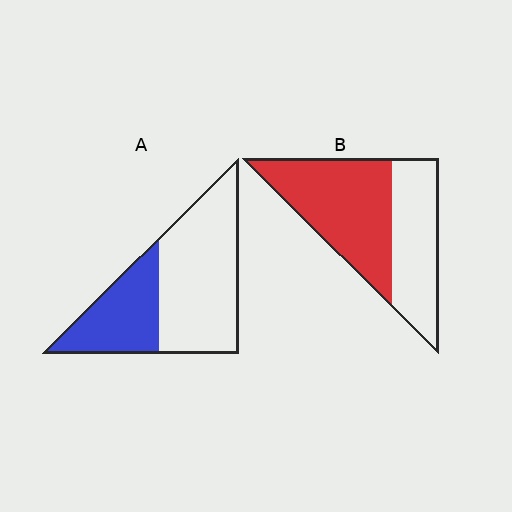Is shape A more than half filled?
No.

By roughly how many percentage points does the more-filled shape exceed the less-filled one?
By roughly 25 percentage points (B over A).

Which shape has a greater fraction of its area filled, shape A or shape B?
Shape B.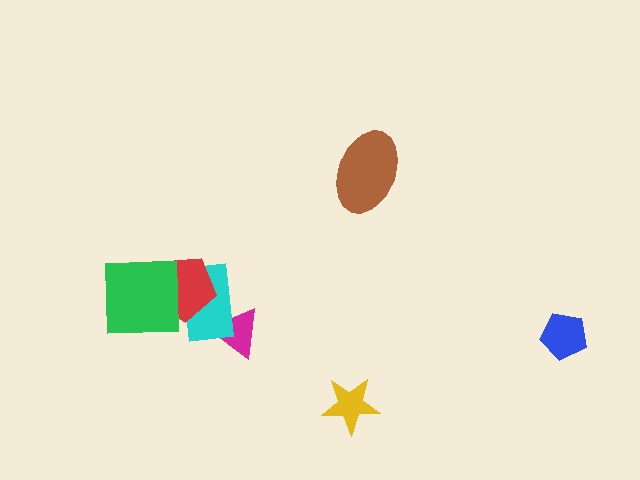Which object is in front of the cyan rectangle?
The red pentagon is in front of the cyan rectangle.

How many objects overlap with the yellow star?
0 objects overlap with the yellow star.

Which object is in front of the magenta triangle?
The cyan rectangle is in front of the magenta triangle.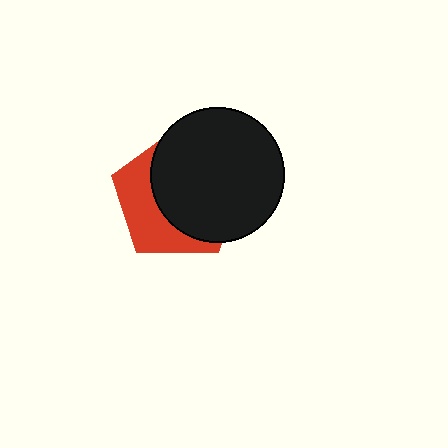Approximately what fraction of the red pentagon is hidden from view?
Roughly 62% of the red pentagon is hidden behind the black circle.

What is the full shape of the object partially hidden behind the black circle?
The partially hidden object is a red pentagon.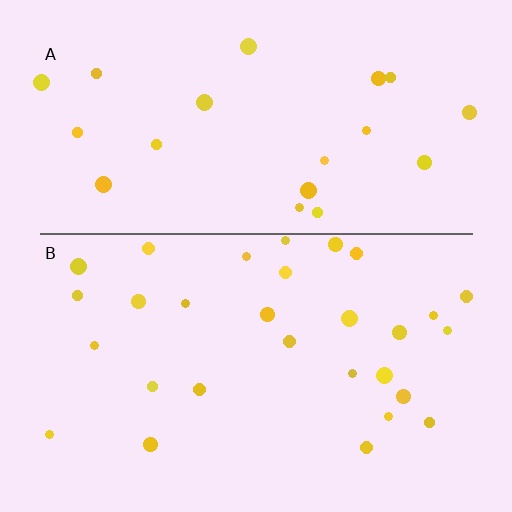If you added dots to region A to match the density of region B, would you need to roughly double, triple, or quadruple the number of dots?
Approximately double.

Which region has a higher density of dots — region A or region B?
B (the bottom).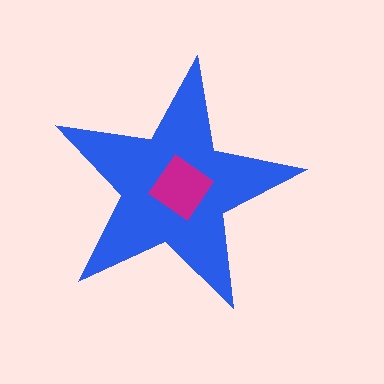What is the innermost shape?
The magenta diamond.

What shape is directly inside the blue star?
The magenta diamond.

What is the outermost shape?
The blue star.